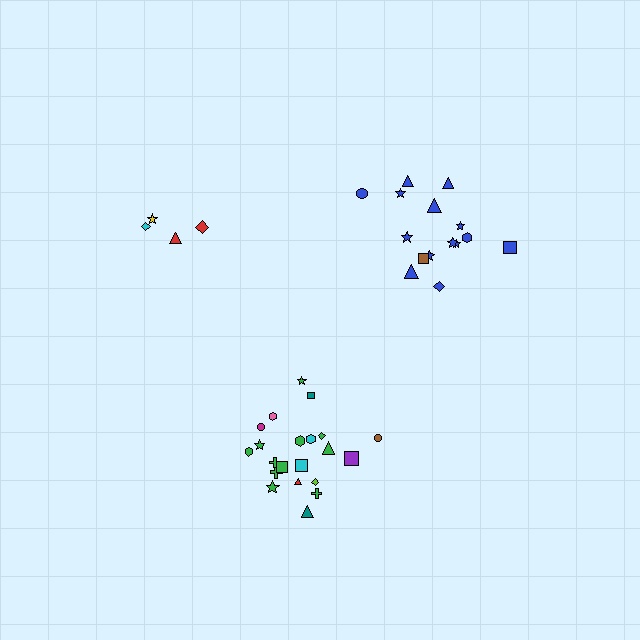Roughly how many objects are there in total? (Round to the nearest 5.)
Roughly 40 objects in total.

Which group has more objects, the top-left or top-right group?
The top-right group.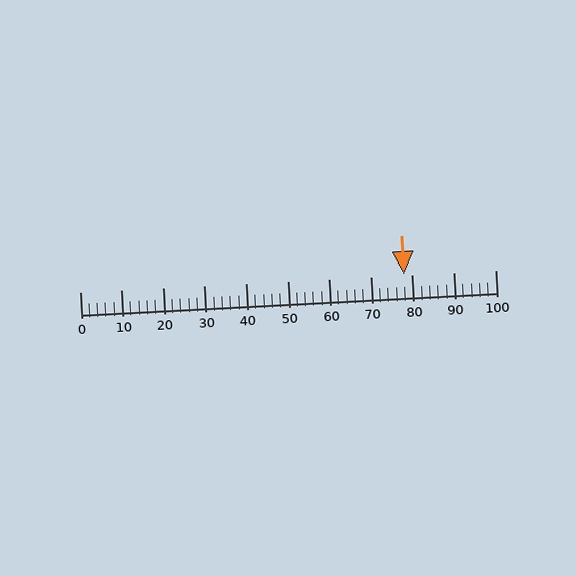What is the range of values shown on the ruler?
The ruler shows values from 0 to 100.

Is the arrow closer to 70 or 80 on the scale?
The arrow is closer to 80.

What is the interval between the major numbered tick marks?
The major tick marks are spaced 10 units apart.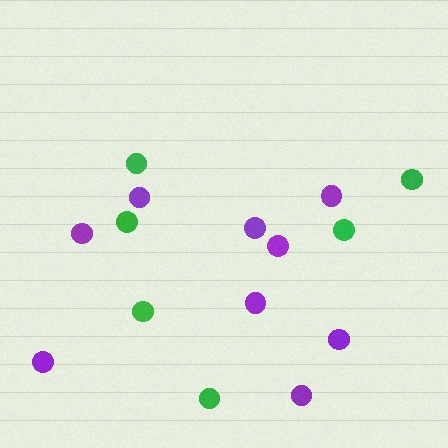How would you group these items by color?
There are 2 groups: one group of purple circles (9) and one group of green circles (6).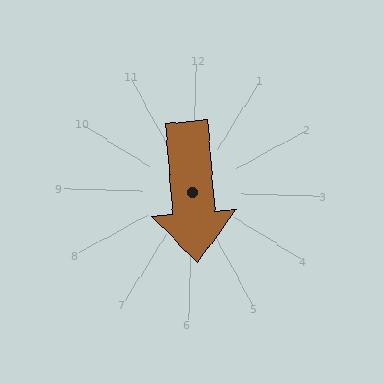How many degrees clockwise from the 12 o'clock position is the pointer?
Approximately 174 degrees.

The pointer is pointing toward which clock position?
Roughly 6 o'clock.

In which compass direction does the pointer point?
South.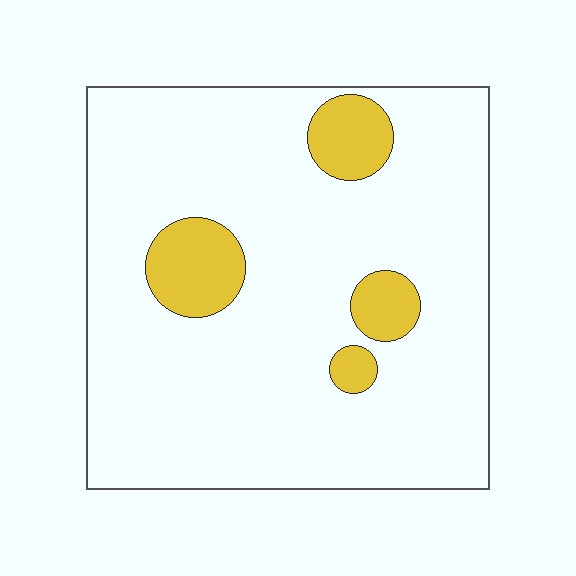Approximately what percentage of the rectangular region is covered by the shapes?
Approximately 10%.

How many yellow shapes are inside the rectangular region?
4.